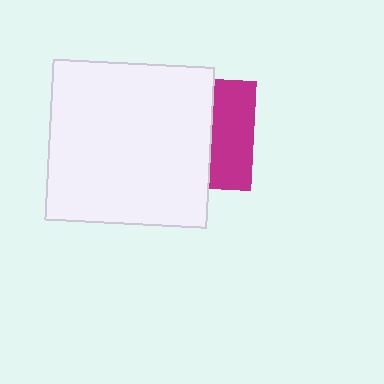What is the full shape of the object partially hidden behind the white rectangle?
The partially hidden object is a magenta square.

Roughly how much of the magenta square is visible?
A small part of it is visible (roughly 38%).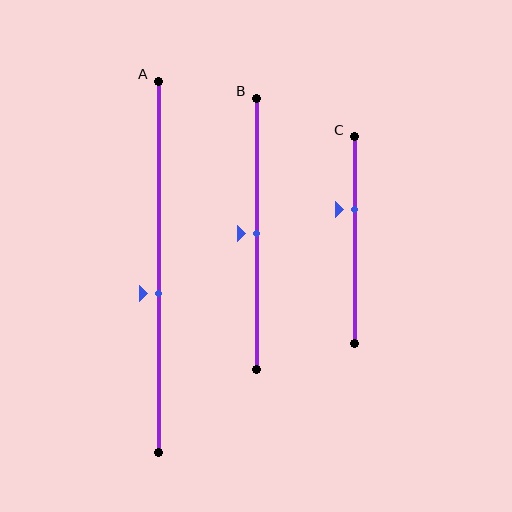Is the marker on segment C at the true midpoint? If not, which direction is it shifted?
No, the marker on segment C is shifted upward by about 15% of the segment length.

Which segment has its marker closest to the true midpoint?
Segment B has its marker closest to the true midpoint.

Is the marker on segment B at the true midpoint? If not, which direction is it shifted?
Yes, the marker on segment B is at the true midpoint.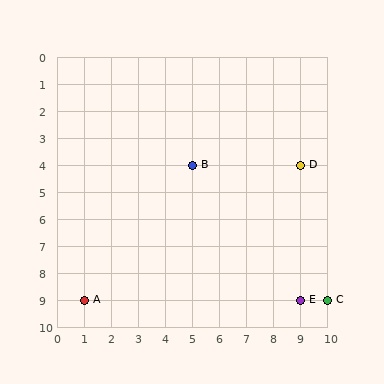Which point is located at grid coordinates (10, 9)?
Point C is at (10, 9).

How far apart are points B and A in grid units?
Points B and A are 4 columns and 5 rows apart (about 6.4 grid units diagonally).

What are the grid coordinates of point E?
Point E is at grid coordinates (9, 9).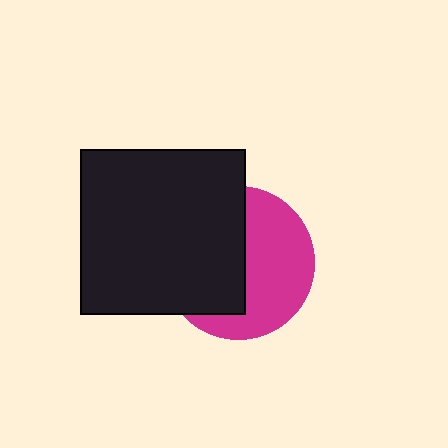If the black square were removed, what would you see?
You would see the complete magenta circle.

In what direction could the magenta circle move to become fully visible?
The magenta circle could move right. That would shift it out from behind the black square entirely.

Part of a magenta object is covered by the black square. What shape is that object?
It is a circle.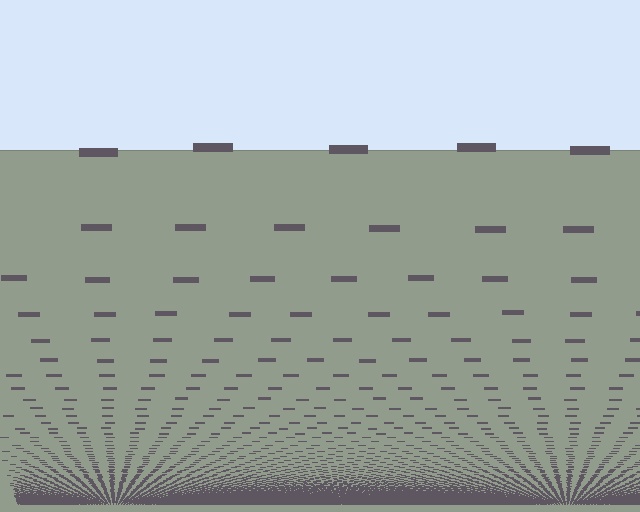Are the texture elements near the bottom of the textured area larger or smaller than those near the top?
Smaller. The gradient is inverted — elements near the bottom are smaller and denser.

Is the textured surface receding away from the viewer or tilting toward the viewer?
The surface appears to tilt toward the viewer. Texture elements get larger and sparser toward the top.